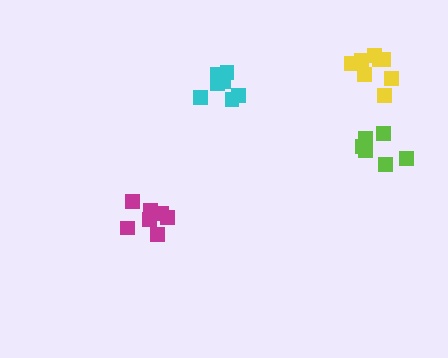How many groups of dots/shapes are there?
There are 4 groups.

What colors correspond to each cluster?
The clusters are colored: lime, cyan, magenta, yellow.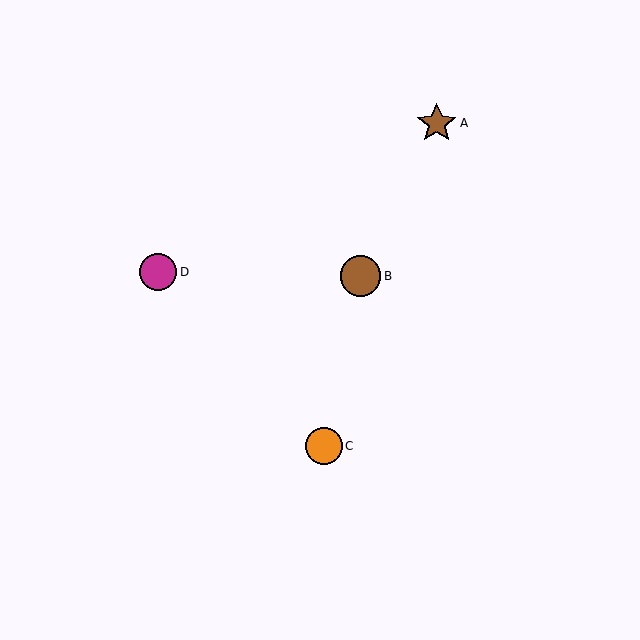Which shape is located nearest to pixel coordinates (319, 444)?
The orange circle (labeled C) at (324, 446) is nearest to that location.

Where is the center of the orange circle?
The center of the orange circle is at (324, 446).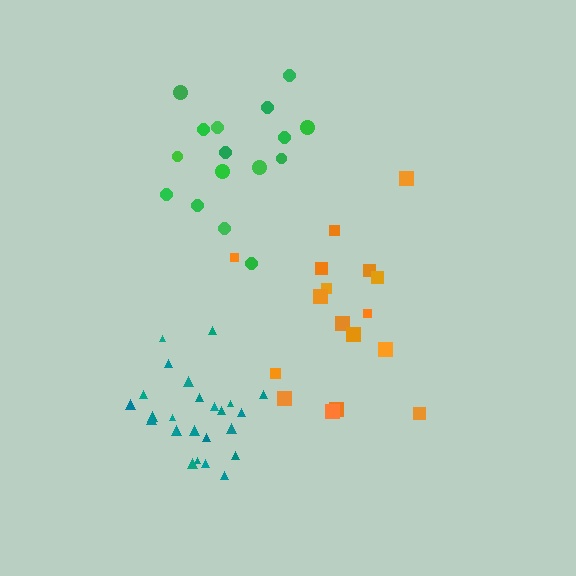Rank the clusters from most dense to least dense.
teal, green, orange.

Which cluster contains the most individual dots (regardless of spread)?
Teal (25).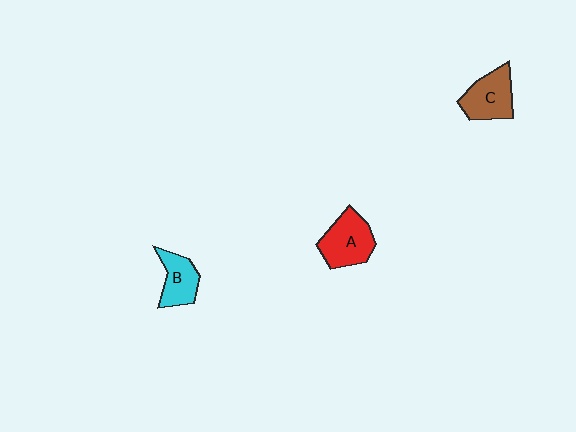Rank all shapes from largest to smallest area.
From largest to smallest: A (red), C (brown), B (cyan).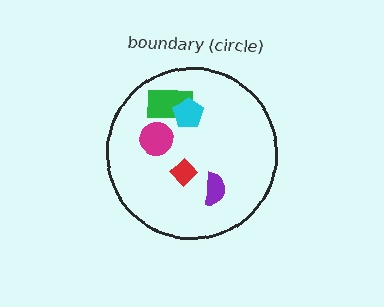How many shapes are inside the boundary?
5 inside, 0 outside.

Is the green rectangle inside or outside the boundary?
Inside.